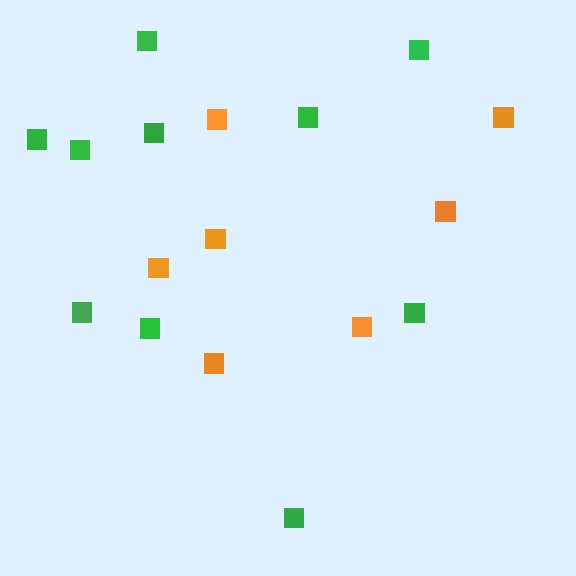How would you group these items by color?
There are 2 groups: one group of orange squares (7) and one group of green squares (10).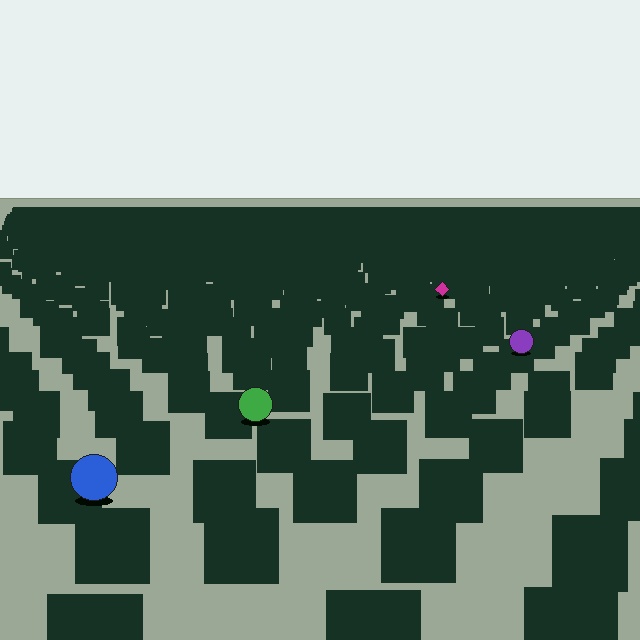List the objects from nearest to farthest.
From nearest to farthest: the blue circle, the green circle, the purple circle, the magenta diamond.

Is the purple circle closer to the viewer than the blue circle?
No. The blue circle is closer — you can tell from the texture gradient: the ground texture is coarser near it.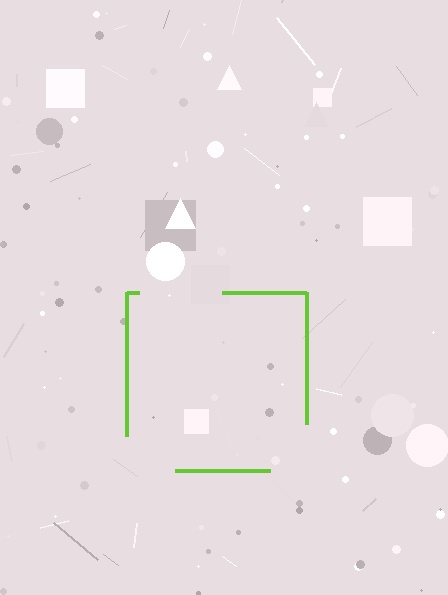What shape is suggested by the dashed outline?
The dashed outline suggests a square.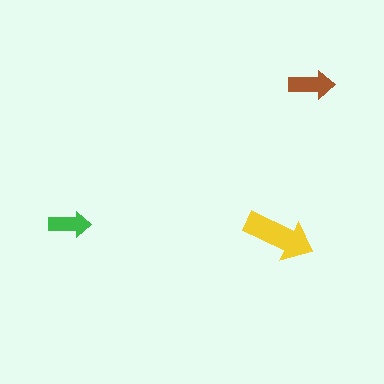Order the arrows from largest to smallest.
the yellow one, the brown one, the green one.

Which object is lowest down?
The yellow arrow is bottommost.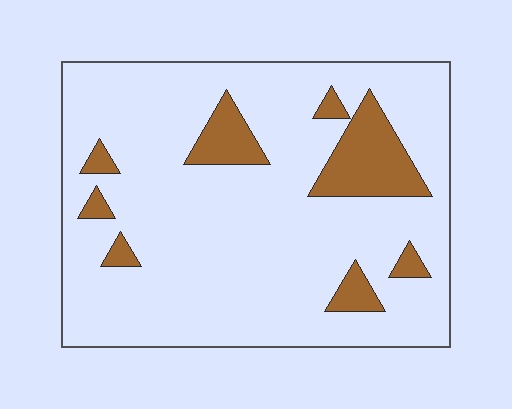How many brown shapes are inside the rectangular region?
8.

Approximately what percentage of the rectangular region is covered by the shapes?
Approximately 15%.